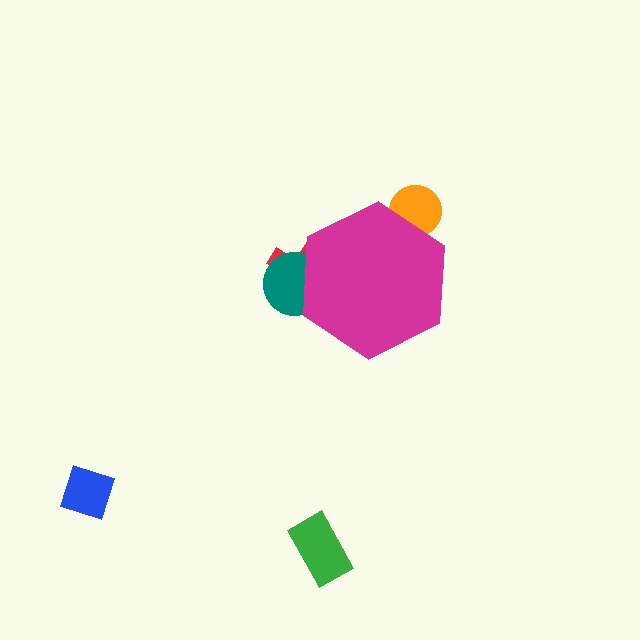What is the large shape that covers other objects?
A magenta hexagon.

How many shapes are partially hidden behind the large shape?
3 shapes are partially hidden.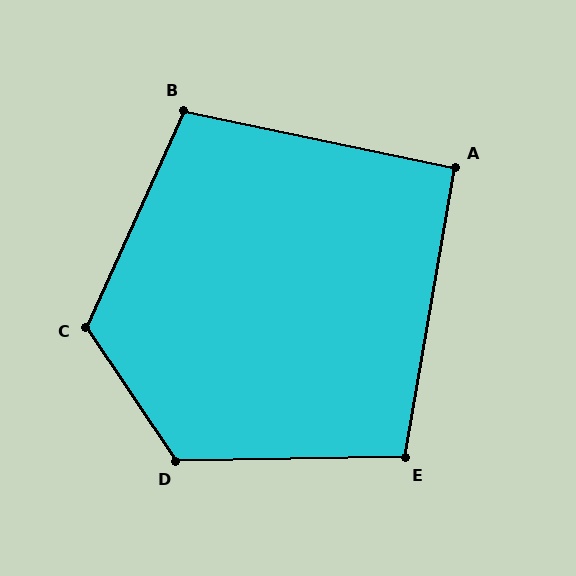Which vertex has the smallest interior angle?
A, at approximately 92 degrees.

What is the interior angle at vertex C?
Approximately 122 degrees (obtuse).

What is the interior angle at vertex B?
Approximately 102 degrees (obtuse).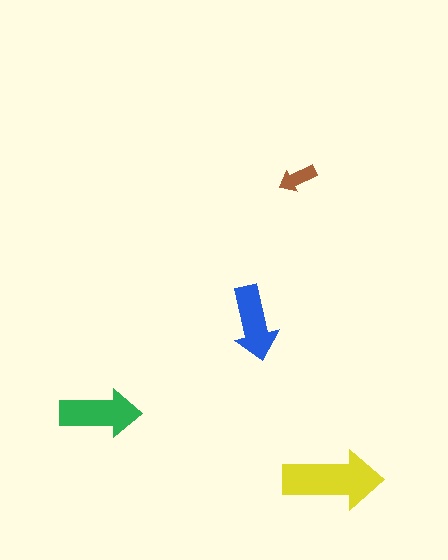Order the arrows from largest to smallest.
the yellow one, the green one, the blue one, the brown one.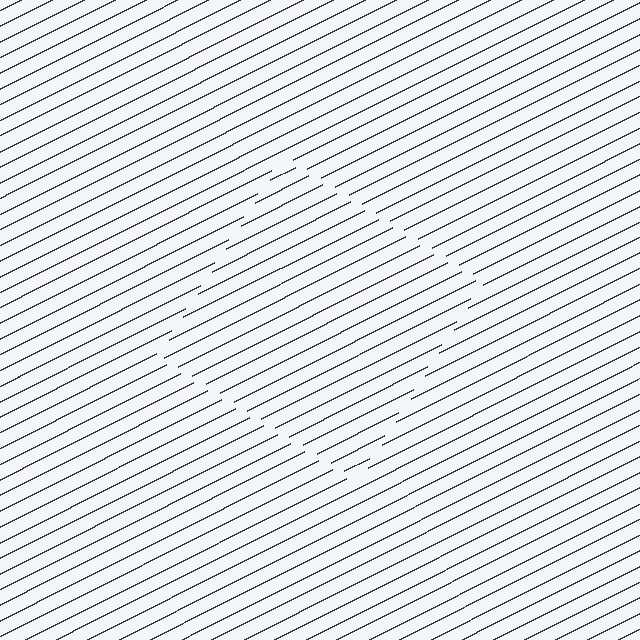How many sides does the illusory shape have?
4 sides — the line-ends trace a square.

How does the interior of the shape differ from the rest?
The interior of the shape contains the same grating, shifted by half a period — the contour is defined by the phase discontinuity where line-ends from the inner and outer gratings abut.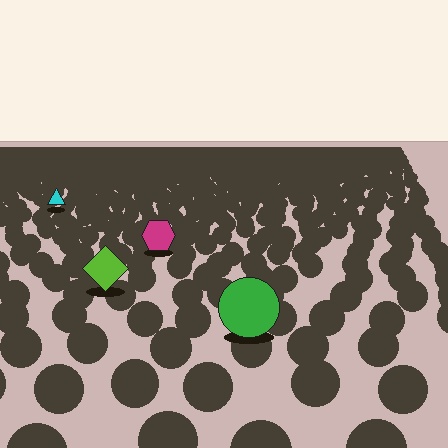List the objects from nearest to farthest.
From nearest to farthest: the green circle, the lime diamond, the magenta hexagon, the cyan triangle.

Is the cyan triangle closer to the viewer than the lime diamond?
No. The lime diamond is closer — you can tell from the texture gradient: the ground texture is coarser near it.